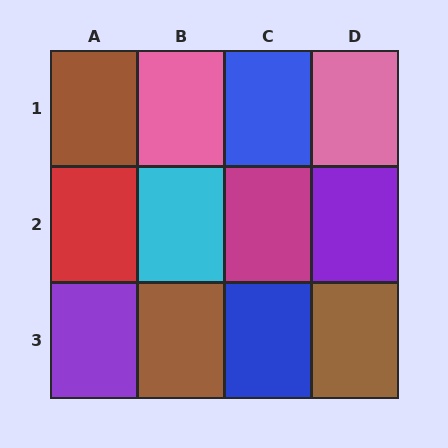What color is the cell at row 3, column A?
Purple.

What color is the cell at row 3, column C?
Blue.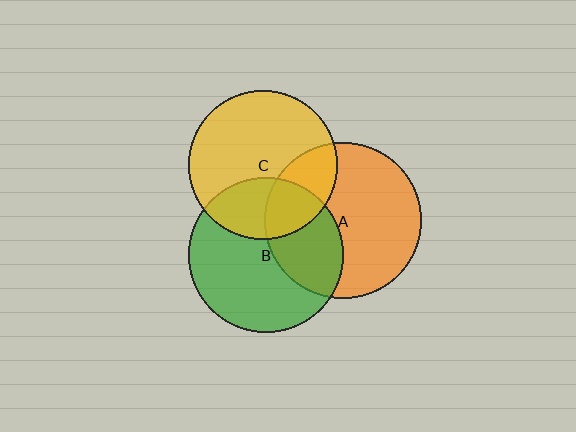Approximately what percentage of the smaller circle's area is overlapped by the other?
Approximately 30%.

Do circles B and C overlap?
Yes.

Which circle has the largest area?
Circle A (orange).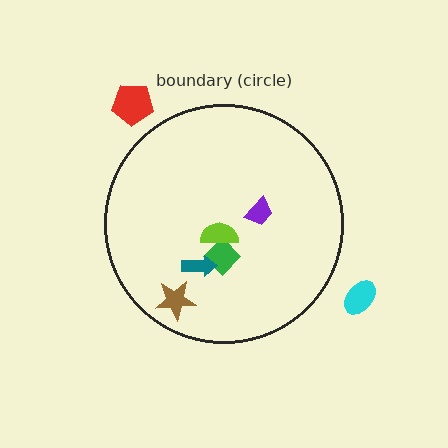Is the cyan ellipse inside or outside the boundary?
Outside.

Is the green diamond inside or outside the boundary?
Inside.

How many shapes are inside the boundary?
5 inside, 2 outside.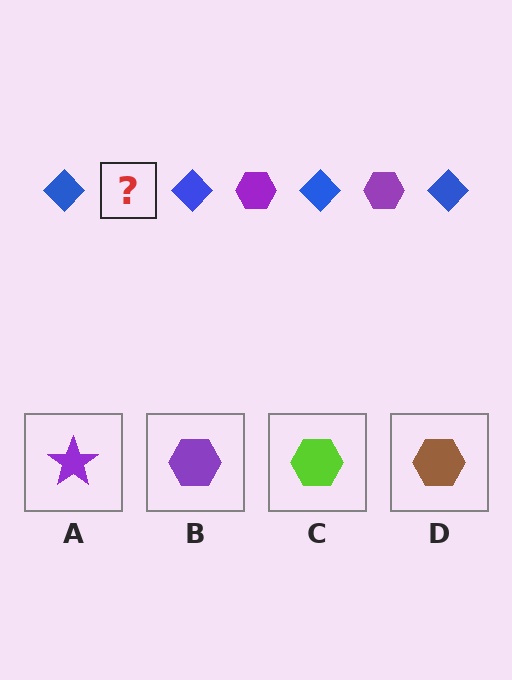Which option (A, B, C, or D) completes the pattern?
B.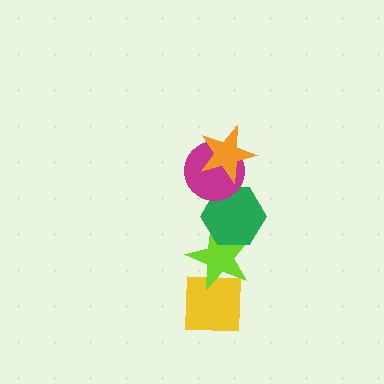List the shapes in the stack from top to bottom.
From top to bottom: the orange star, the magenta circle, the green hexagon, the lime star, the yellow square.